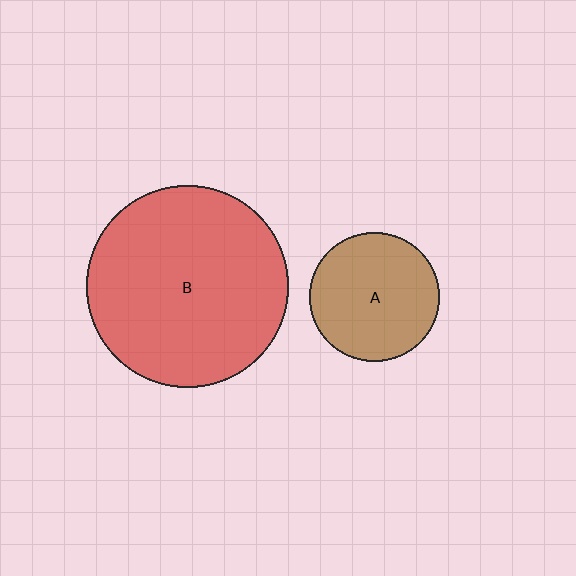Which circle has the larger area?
Circle B (red).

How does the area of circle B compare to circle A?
Approximately 2.4 times.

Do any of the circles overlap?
No, none of the circles overlap.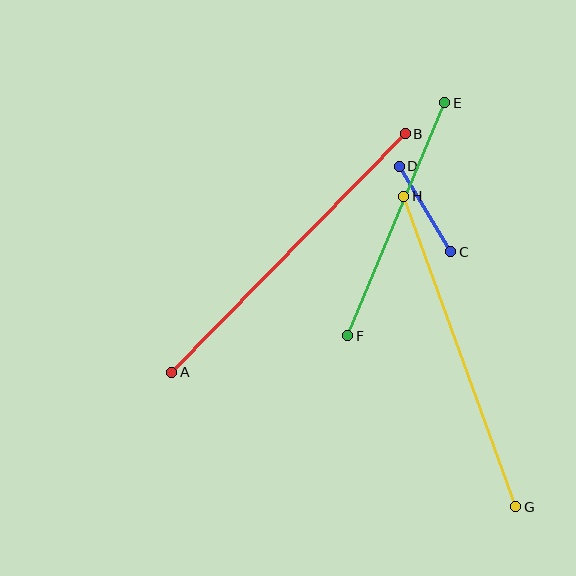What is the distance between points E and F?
The distance is approximately 252 pixels.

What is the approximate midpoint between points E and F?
The midpoint is at approximately (396, 219) pixels.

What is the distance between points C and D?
The distance is approximately 100 pixels.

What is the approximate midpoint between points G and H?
The midpoint is at approximately (460, 352) pixels.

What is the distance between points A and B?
The distance is approximately 334 pixels.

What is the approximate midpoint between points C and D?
The midpoint is at approximately (425, 209) pixels.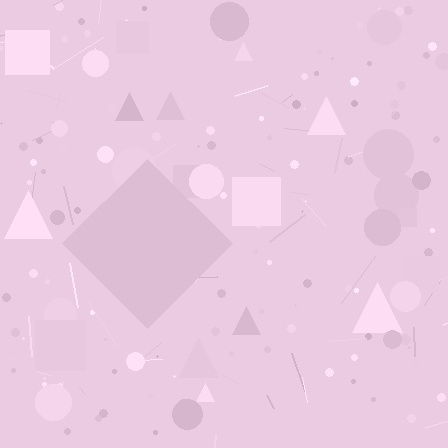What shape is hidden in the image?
A diamond is hidden in the image.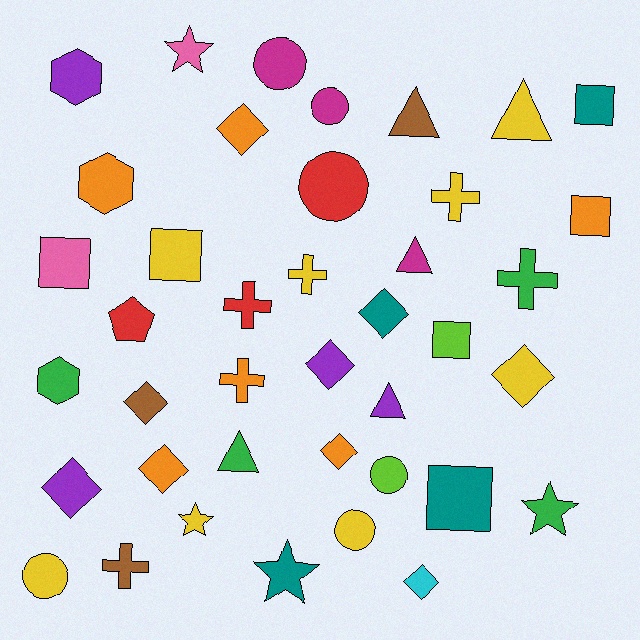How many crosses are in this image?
There are 6 crosses.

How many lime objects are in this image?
There are 2 lime objects.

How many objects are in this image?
There are 40 objects.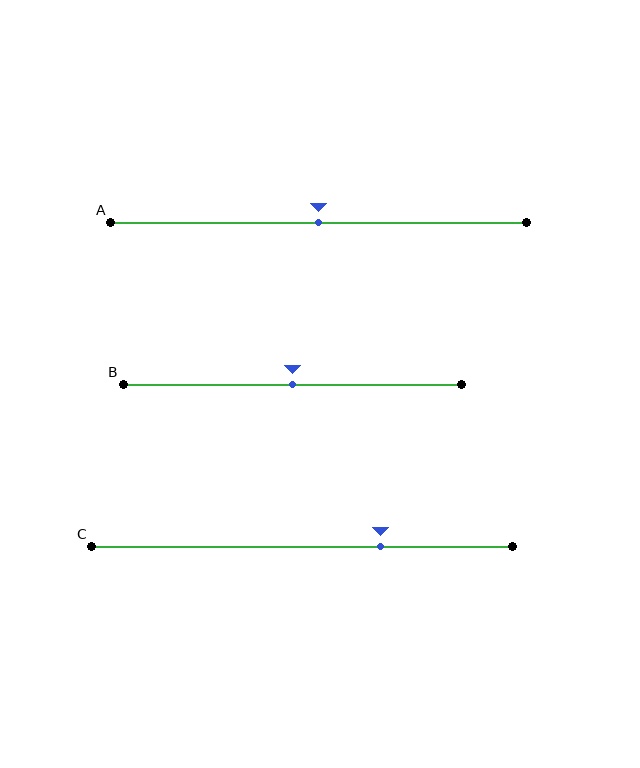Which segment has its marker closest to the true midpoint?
Segment A has its marker closest to the true midpoint.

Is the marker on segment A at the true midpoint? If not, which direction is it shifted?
Yes, the marker on segment A is at the true midpoint.